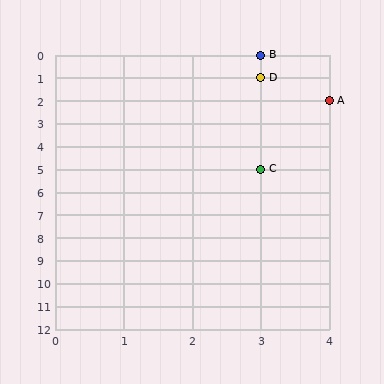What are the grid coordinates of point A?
Point A is at grid coordinates (4, 2).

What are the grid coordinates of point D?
Point D is at grid coordinates (3, 1).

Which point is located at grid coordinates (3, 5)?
Point C is at (3, 5).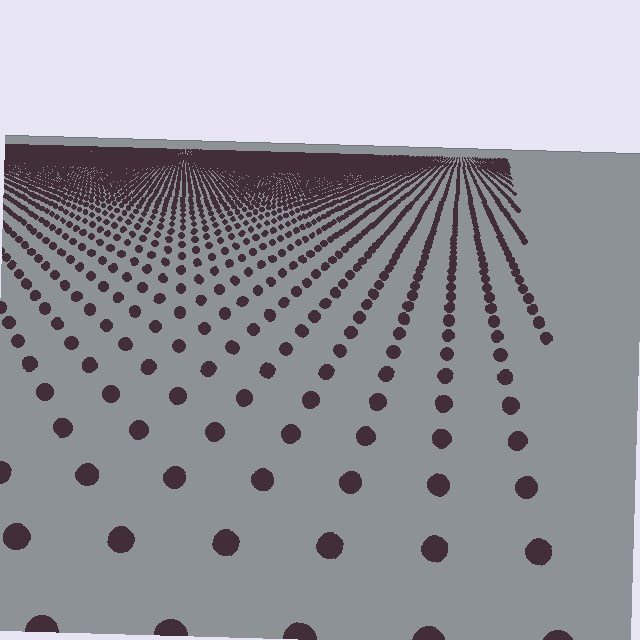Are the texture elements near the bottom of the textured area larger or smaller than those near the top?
Larger. Near the bottom, elements are closer to the viewer and appear at a bigger on-screen size.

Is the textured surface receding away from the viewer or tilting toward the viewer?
The surface is receding away from the viewer. Texture elements get smaller and denser toward the top.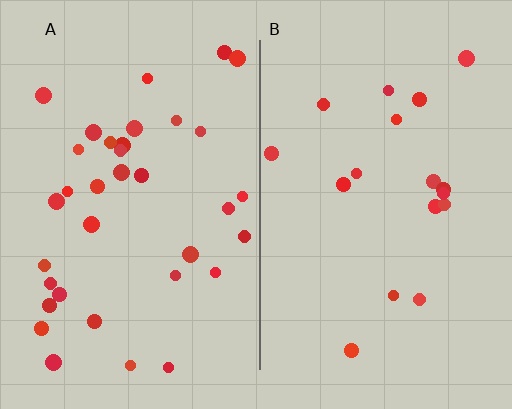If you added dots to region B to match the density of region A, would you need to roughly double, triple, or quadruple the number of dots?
Approximately double.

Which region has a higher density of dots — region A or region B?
A (the left).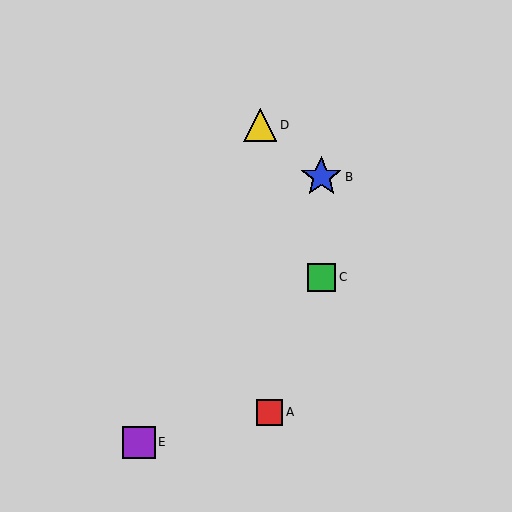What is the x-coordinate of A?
Object A is at x≈270.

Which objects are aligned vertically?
Objects B, C are aligned vertically.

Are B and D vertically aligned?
No, B is at x≈321 and D is at x≈260.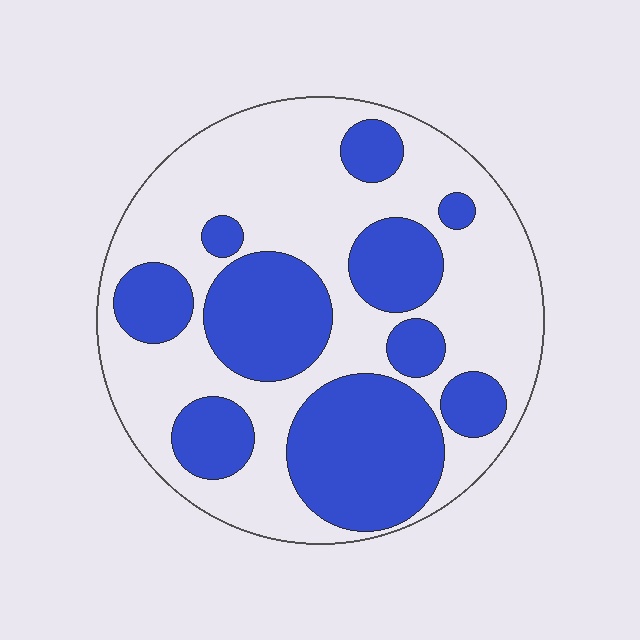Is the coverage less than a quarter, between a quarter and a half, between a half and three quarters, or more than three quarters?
Between a quarter and a half.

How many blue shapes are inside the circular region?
10.